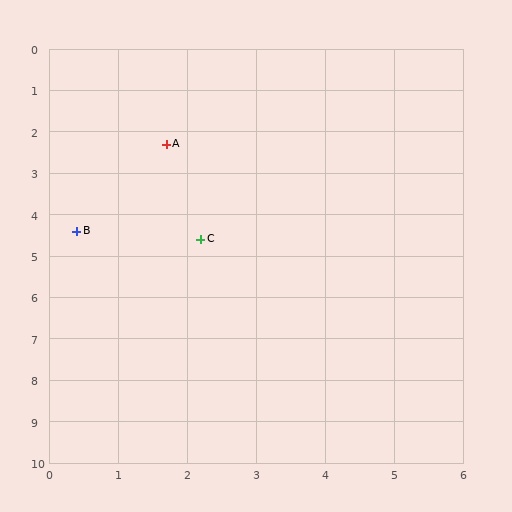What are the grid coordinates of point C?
Point C is at approximately (2.2, 4.6).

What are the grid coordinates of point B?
Point B is at approximately (0.4, 4.4).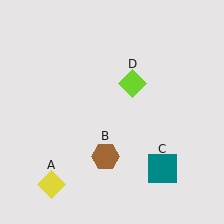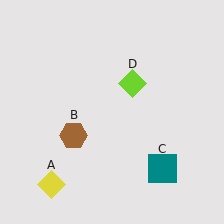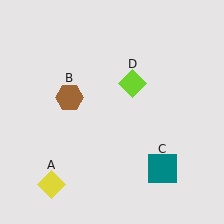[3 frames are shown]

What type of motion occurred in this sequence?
The brown hexagon (object B) rotated clockwise around the center of the scene.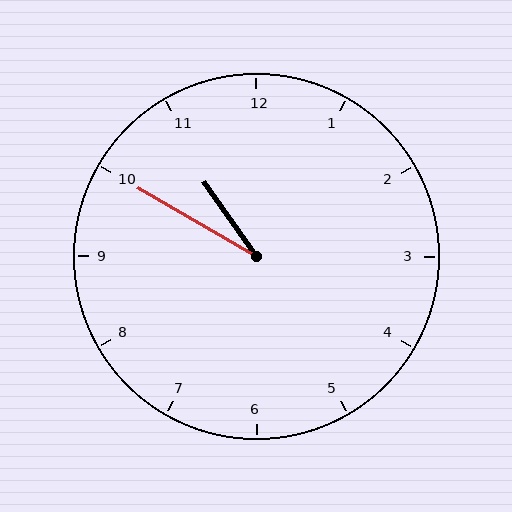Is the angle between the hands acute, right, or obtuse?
It is acute.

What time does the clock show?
10:50.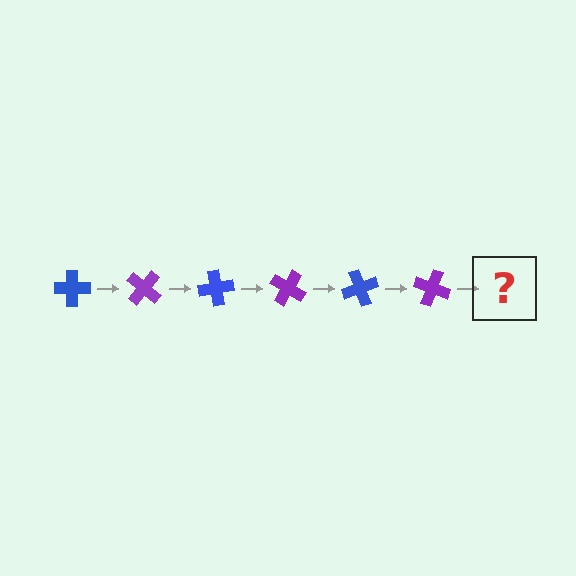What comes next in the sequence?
The next element should be a blue cross, rotated 240 degrees from the start.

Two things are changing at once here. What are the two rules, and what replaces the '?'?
The two rules are that it rotates 40 degrees each step and the color cycles through blue and purple. The '?' should be a blue cross, rotated 240 degrees from the start.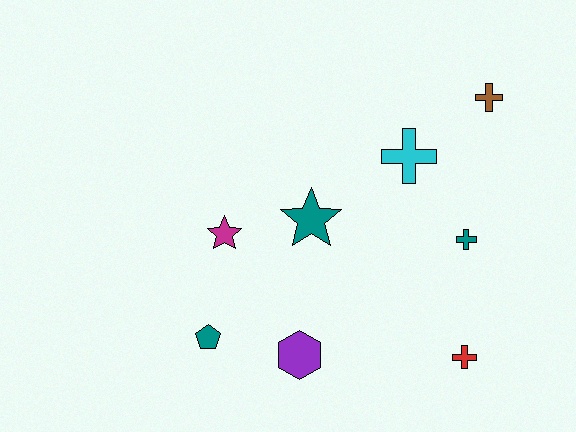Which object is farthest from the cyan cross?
The teal pentagon is farthest from the cyan cross.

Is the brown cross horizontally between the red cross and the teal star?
No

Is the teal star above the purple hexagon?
Yes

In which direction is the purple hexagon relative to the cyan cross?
The purple hexagon is below the cyan cross.